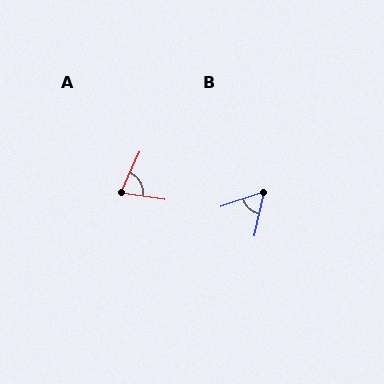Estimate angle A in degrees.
Approximately 75 degrees.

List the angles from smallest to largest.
B (59°), A (75°).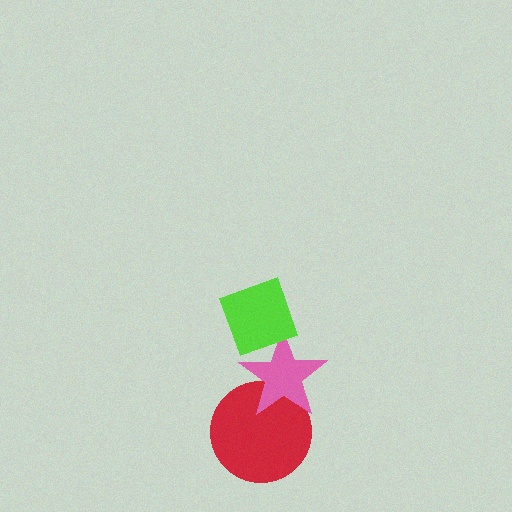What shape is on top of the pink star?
The lime diamond is on top of the pink star.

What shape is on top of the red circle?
The pink star is on top of the red circle.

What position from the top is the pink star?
The pink star is 2nd from the top.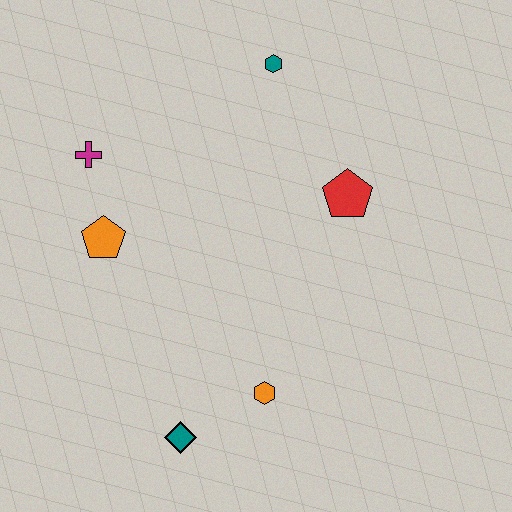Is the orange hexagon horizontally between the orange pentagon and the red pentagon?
Yes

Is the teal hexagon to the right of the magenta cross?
Yes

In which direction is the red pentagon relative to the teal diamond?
The red pentagon is above the teal diamond.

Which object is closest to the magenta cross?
The orange pentagon is closest to the magenta cross.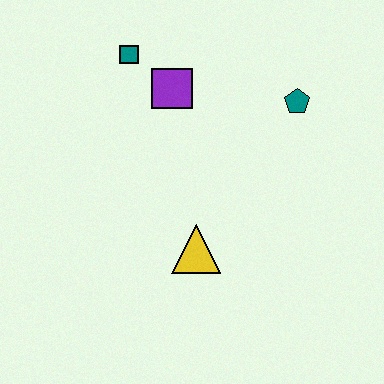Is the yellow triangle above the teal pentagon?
No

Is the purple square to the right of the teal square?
Yes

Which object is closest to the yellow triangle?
The purple square is closest to the yellow triangle.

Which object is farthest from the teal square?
The yellow triangle is farthest from the teal square.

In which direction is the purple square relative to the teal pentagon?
The purple square is to the left of the teal pentagon.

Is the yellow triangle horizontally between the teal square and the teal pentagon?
Yes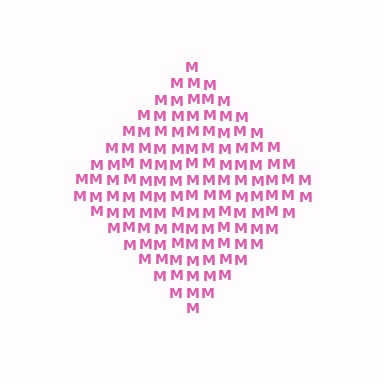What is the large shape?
The large shape is a diamond.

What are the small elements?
The small elements are letter M's.